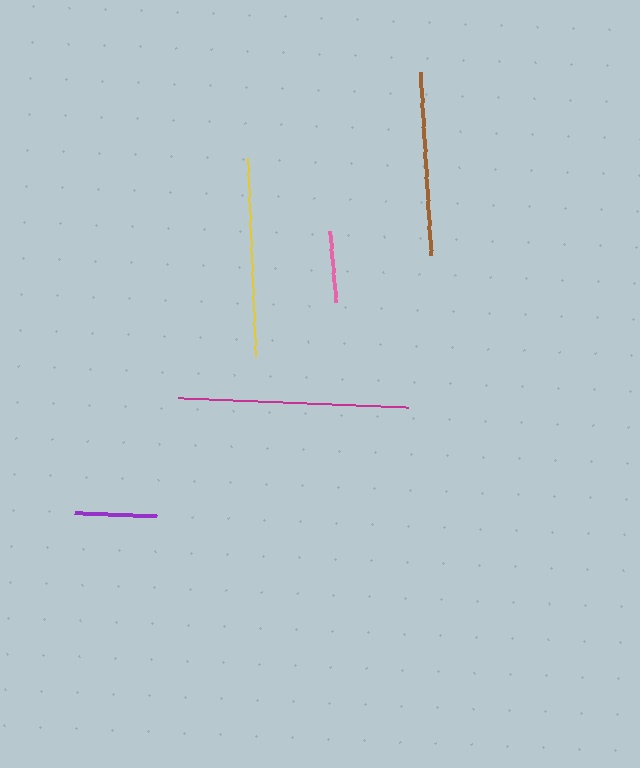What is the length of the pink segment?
The pink segment is approximately 71 pixels long.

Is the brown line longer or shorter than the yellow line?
The yellow line is longer than the brown line.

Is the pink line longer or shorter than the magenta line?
The magenta line is longer than the pink line.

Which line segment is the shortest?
The pink line is the shortest at approximately 71 pixels.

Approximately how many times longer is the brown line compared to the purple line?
The brown line is approximately 2.2 times the length of the purple line.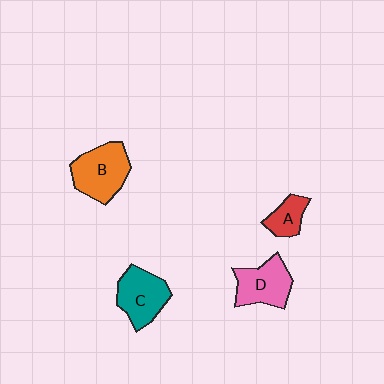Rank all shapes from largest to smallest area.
From largest to smallest: B (orange), C (teal), D (pink), A (red).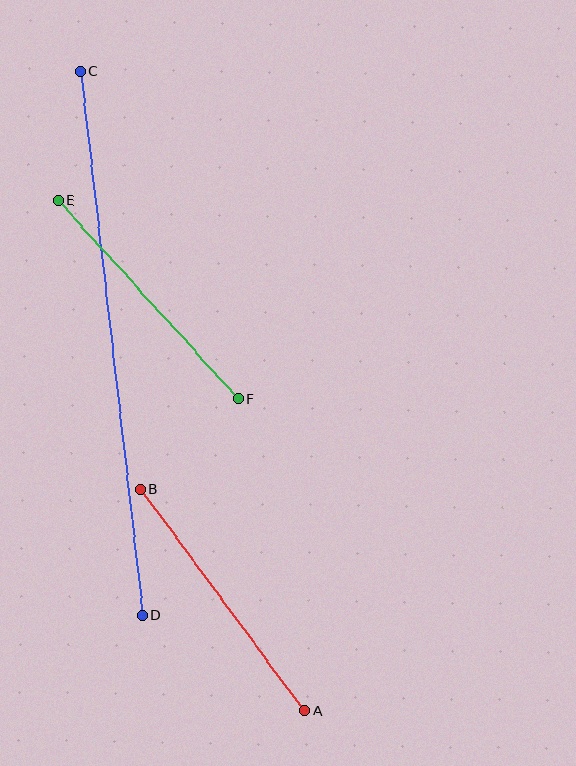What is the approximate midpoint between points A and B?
The midpoint is at approximately (222, 600) pixels.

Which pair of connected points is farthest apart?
Points C and D are farthest apart.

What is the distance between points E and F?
The distance is approximately 268 pixels.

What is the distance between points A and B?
The distance is approximately 276 pixels.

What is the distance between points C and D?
The distance is approximately 547 pixels.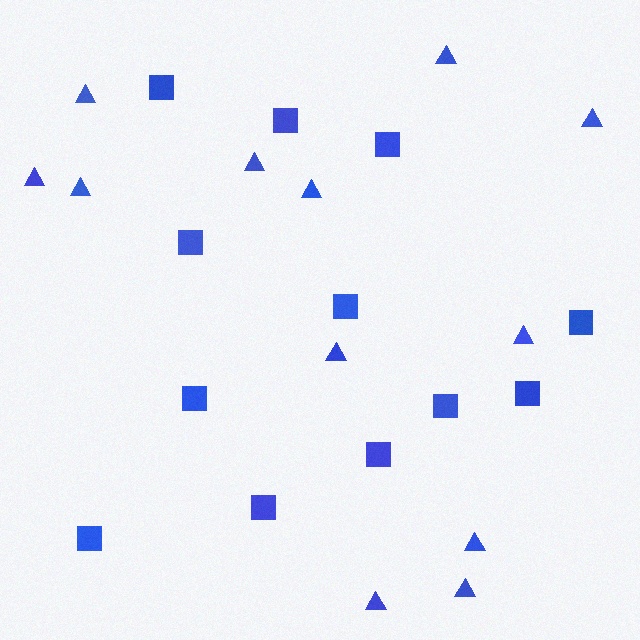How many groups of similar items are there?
There are 2 groups: one group of squares (12) and one group of triangles (12).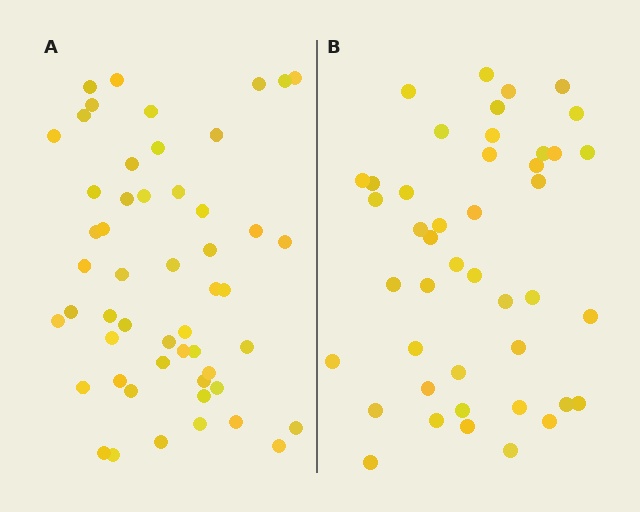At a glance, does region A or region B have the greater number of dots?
Region A (the left region) has more dots.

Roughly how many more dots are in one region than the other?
Region A has roughly 8 or so more dots than region B.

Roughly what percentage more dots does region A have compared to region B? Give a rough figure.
About 20% more.